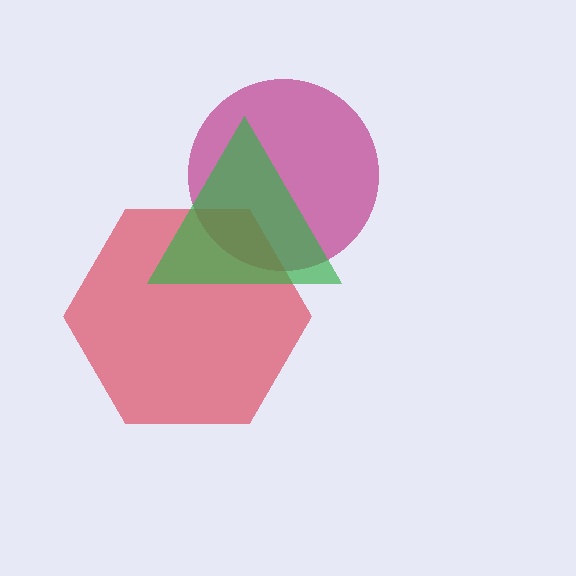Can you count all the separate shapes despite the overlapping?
Yes, there are 3 separate shapes.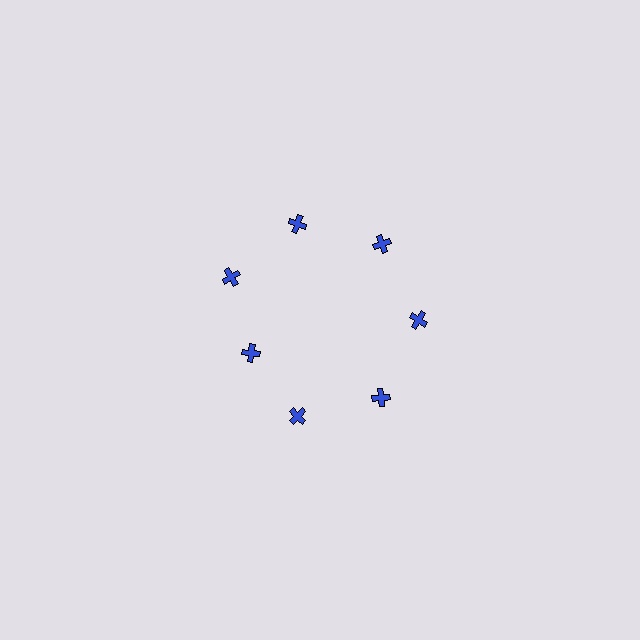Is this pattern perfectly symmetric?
No. The 7 blue crosses are arranged in a ring, but one element near the 8 o'clock position is pulled inward toward the center, breaking the 7-fold rotational symmetry.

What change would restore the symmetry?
The symmetry would be restored by moving it outward, back onto the ring so that all 7 crosses sit at equal angles and equal distance from the center.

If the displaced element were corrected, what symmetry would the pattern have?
It would have 7-fold rotational symmetry — the pattern would map onto itself every 51 degrees.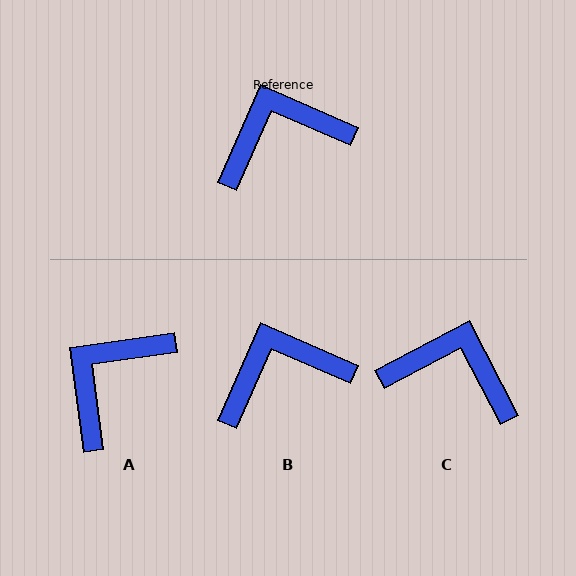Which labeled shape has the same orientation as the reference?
B.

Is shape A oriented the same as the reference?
No, it is off by about 32 degrees.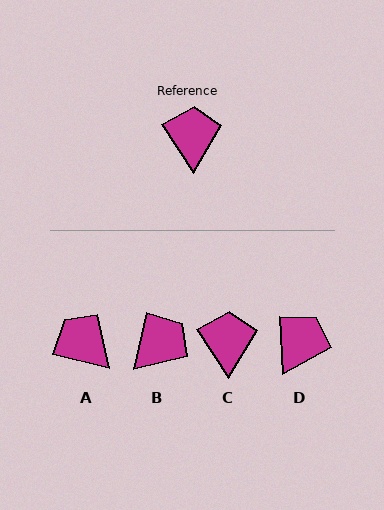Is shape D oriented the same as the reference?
No, it is off by about 30 degrees.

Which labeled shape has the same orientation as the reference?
C.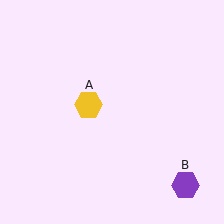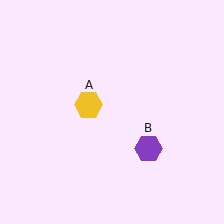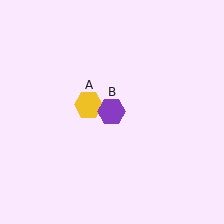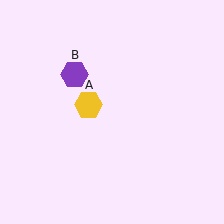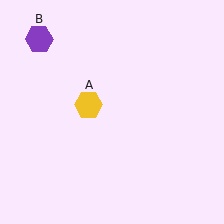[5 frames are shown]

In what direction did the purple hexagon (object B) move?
The purple hexagon (object B) moved up and to the left.